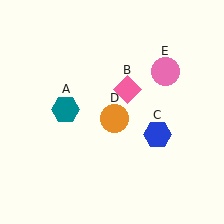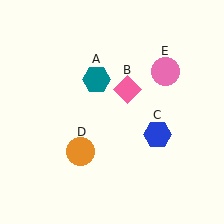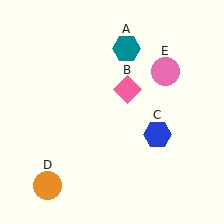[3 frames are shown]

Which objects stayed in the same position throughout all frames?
Pink diamond (object B) and blue hexagon (object C) and pink circle (object E) remained stationary.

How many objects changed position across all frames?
2 objects changed position: teal hexagon (object A), orange circle (object D).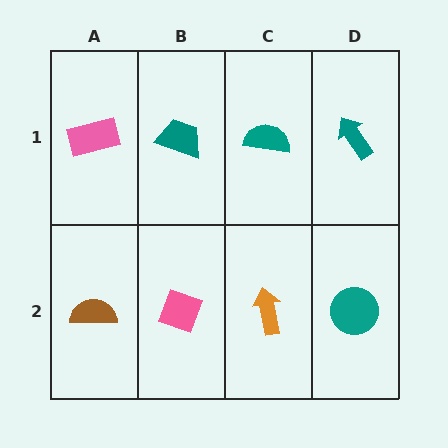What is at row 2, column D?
A teal circle.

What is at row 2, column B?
A pink diamond.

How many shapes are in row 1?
4 shapes.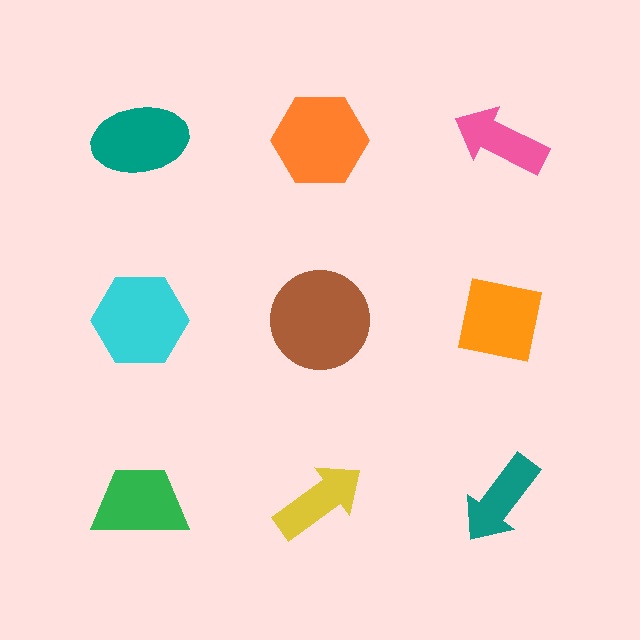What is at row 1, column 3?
A pink arrow.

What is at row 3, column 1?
A green trapezoid.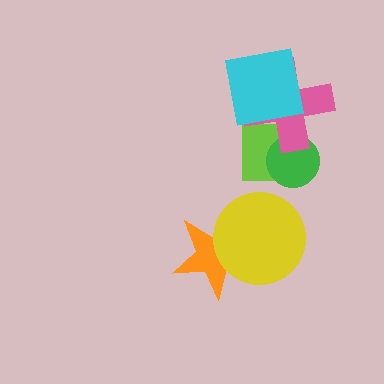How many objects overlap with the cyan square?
2 objects overlap with the cyan square.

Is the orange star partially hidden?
Yes, it is partially covered by another shape.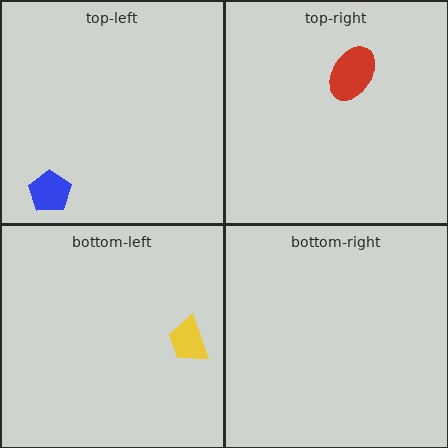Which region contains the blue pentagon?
The top-left region.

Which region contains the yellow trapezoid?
The bottom-left region.